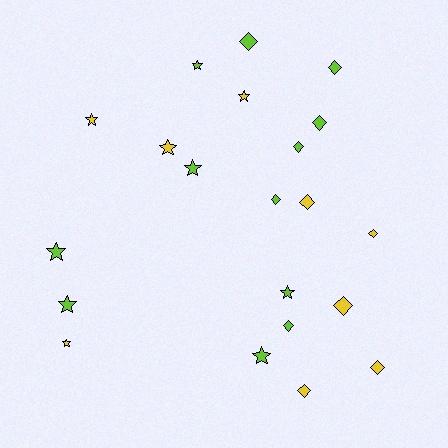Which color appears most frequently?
Lime, with 12 objects.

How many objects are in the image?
There are 21 objects.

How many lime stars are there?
There are 6 lime stars.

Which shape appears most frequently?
Diamond, with 11 objects.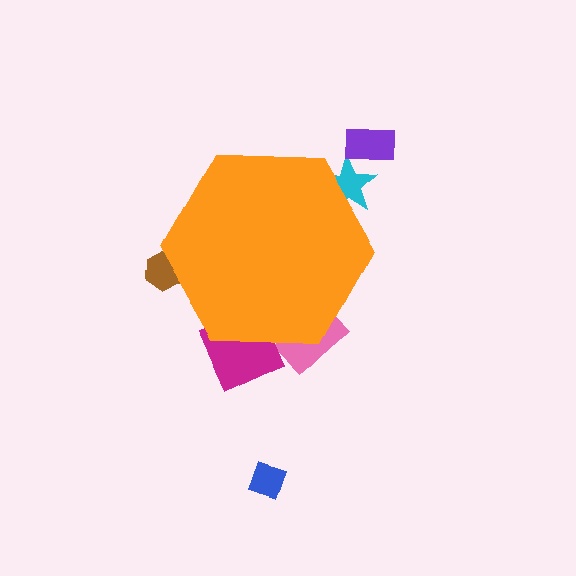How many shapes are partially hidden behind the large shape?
4 shapes are partially hidden.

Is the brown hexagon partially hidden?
Yes, the brown hexagon is partially hidden behind the orange hexagon.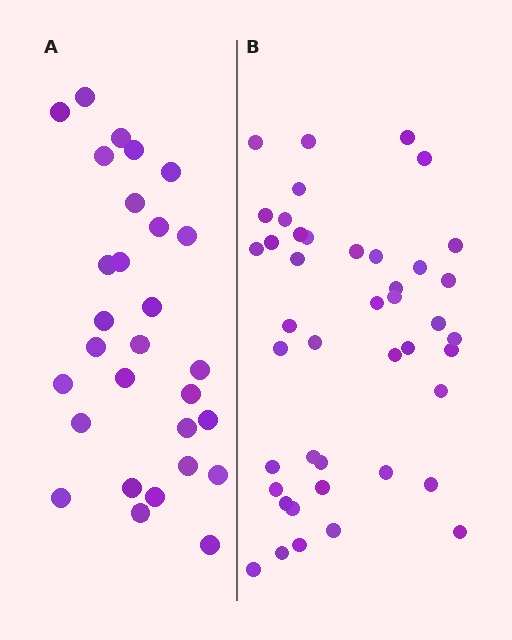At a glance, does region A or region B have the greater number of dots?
Region B (the right region) has more dots.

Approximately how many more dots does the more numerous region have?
Region B has approximately 15 more dots than region A.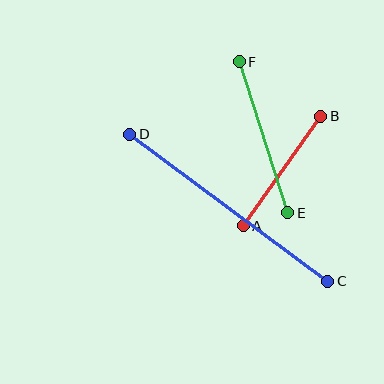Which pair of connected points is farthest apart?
Points C and D are farthest apart.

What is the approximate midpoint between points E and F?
The midpoint is at approximately (263, 137) pixels.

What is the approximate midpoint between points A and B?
The midpoint is at approximately (282, 171) pixels.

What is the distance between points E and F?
The distance is approximately 159 pixels.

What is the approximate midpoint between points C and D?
The midpoint is at approximately (229, 208) pixels.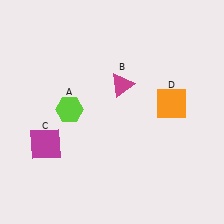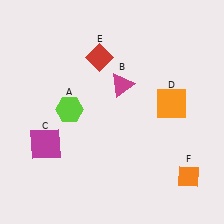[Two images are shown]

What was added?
A red diamond (E), an orange diamond (F) were added in Image 2.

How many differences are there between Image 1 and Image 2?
There are 2 differences between the two images.